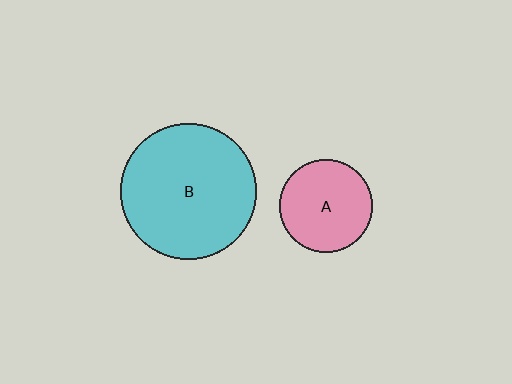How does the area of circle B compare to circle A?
Approximately 2.1 times.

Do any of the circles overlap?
No, none of the circles overlap.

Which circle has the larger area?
Circle B (cyan).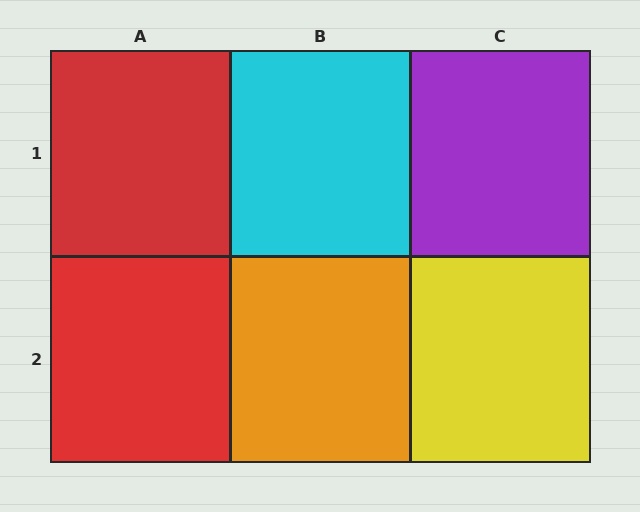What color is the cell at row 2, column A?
Red.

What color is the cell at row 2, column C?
Yellow.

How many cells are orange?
1 cell is orange.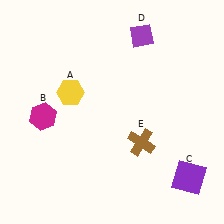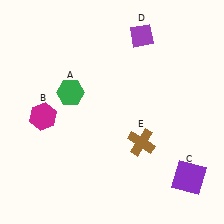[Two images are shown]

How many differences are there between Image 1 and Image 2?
There is 1 difference between the two images.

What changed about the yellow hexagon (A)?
In Image 1, A is yellow. In Image 2, it changed to green.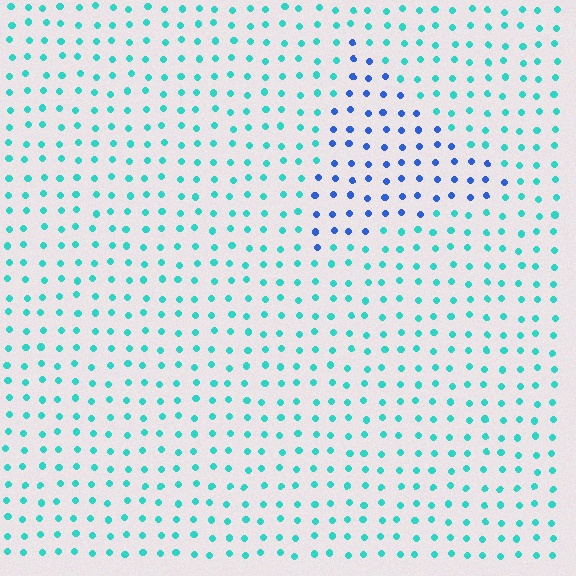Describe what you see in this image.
The image is filled with small cyan elements in a uniform arrangement. A triangle-shaped region is visible where the elements are tinted to a slightly different hue, forming a subtle color boundary.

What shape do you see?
I see a triangle.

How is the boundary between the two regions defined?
The boundary is defined purely by a slight shift in hue (about 48 degrees). Spacing, size, and orientation are identical on both sides.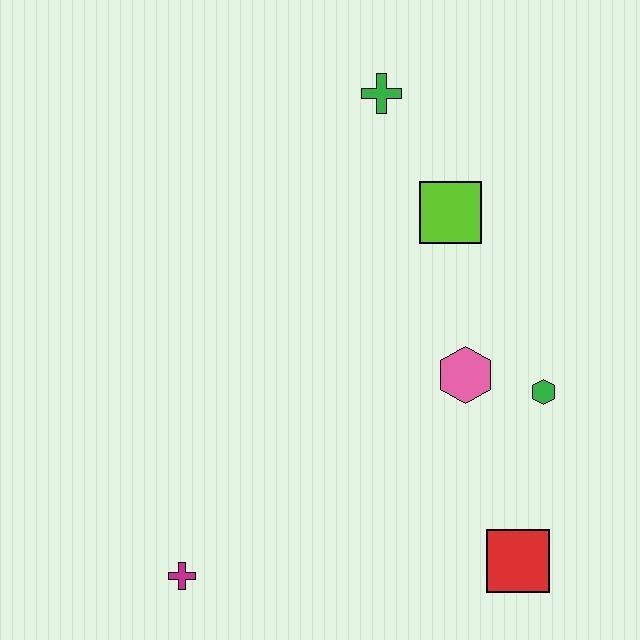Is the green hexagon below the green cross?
Yes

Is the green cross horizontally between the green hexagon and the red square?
No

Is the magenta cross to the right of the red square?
No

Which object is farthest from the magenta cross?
The green cross is farthest from the magenta cross.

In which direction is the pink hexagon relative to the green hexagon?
The pink hexagon is to the left of the green hexagon.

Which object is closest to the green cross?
The lime square is closest to the green cross.